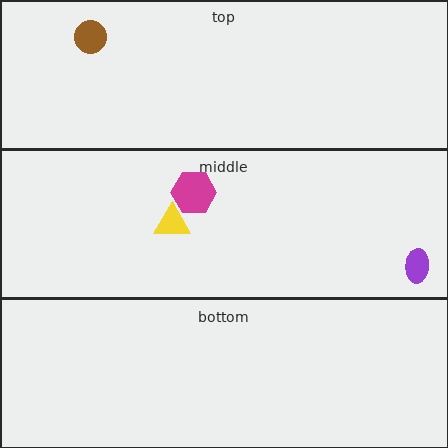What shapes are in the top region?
The brown circle.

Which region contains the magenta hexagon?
The middle region.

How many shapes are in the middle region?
3.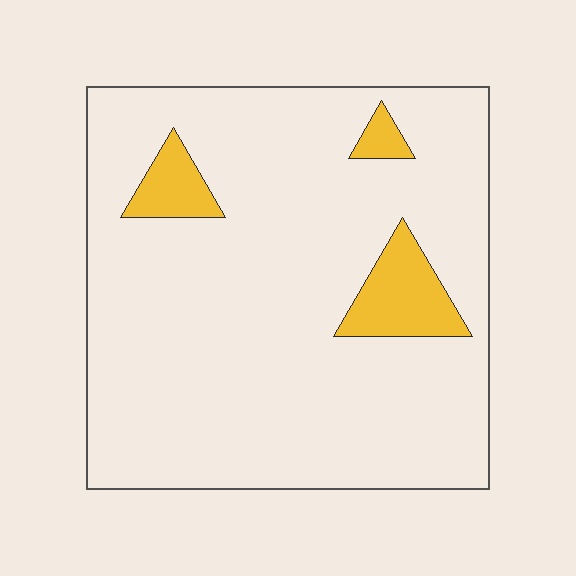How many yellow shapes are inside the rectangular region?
3.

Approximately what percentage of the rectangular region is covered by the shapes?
Approximately 10%.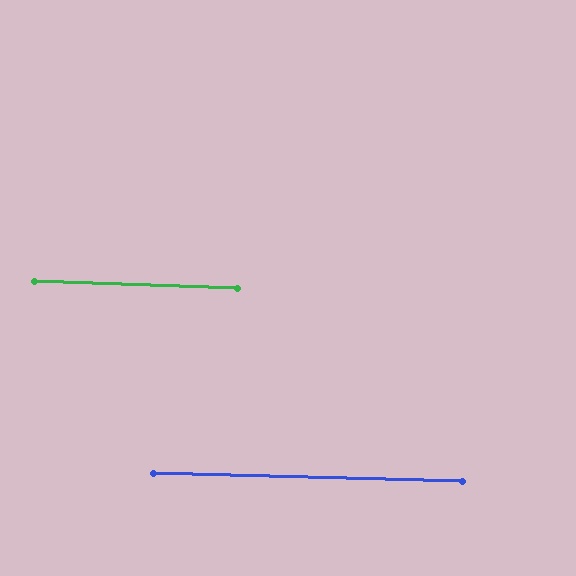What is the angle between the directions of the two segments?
Approximately 0 degrees.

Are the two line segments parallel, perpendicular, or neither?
Parallel — their directions differ by only 0.5°.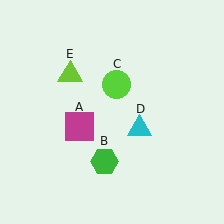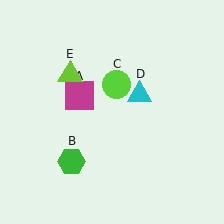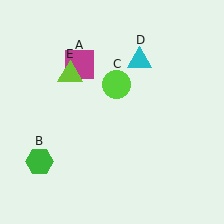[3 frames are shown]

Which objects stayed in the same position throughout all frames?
Lime circle (object C) and lime triangle (object E) remained stationary.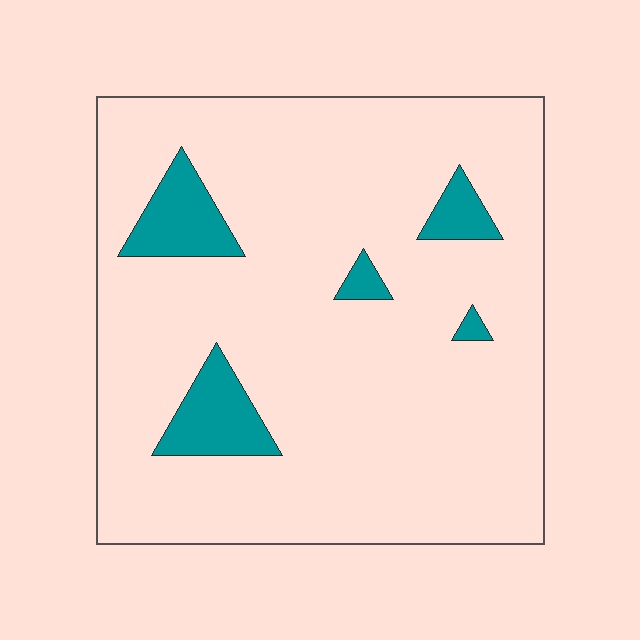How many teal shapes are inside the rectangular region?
5.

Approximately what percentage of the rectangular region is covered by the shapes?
Approximately 10%.